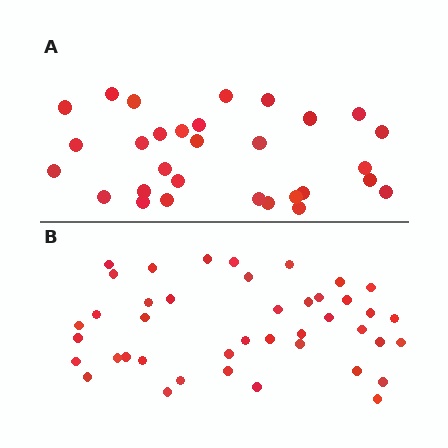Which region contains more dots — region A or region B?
Region B (the bottom region) has more dots.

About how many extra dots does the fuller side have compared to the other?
Region B has roughly 12 or so more dots than region A.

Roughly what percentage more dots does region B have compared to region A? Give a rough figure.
About 40% more.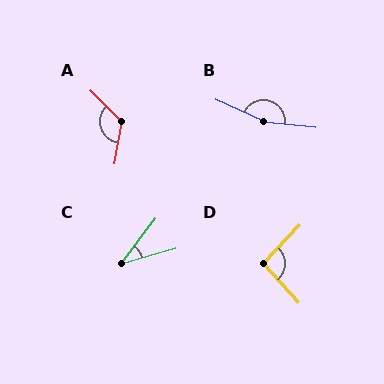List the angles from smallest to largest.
C (37°), D (94°), A (126°), B (161°).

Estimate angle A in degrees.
Approximately 126 degrees.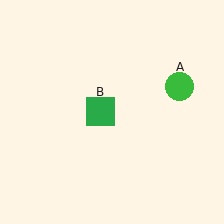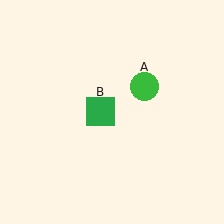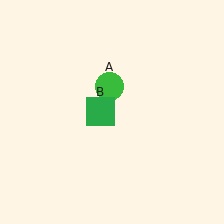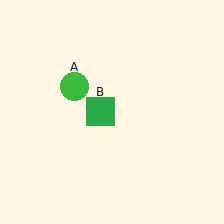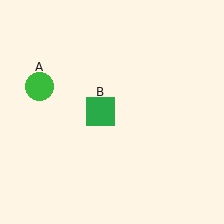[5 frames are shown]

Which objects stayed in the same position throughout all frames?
Green square (object B) remained stationary.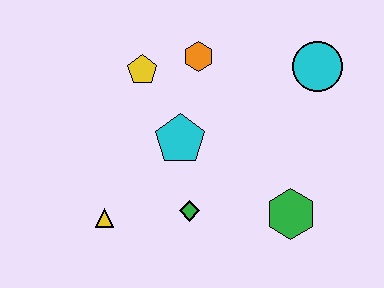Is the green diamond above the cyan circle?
No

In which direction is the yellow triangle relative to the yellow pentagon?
The yellow triangle is below the yellow pentagon.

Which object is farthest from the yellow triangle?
The cyan circle is farthest from the yellow triangle.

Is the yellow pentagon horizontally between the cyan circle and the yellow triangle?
Yes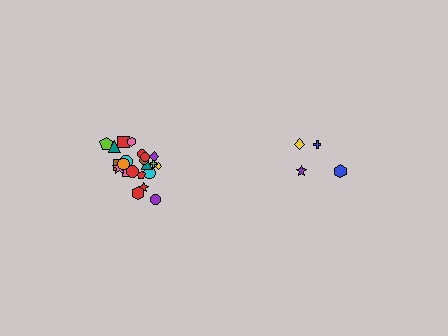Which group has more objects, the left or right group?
The left group.